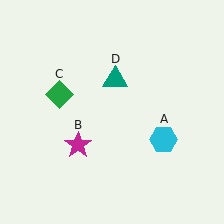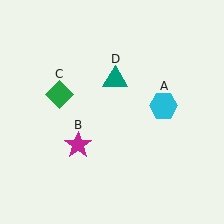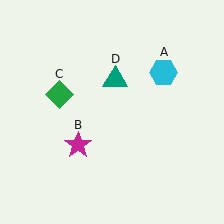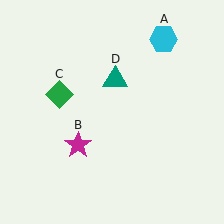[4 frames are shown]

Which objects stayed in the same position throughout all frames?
Magenta star (object B) and green diamond (object C) and teal triangle (object D) remained stationary.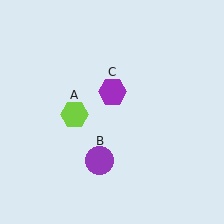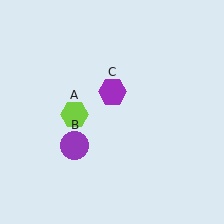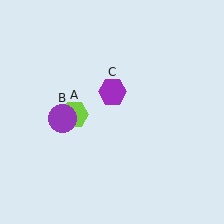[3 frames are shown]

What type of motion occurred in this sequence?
The purple circle (object B) rotated clockwise around the center of the scene.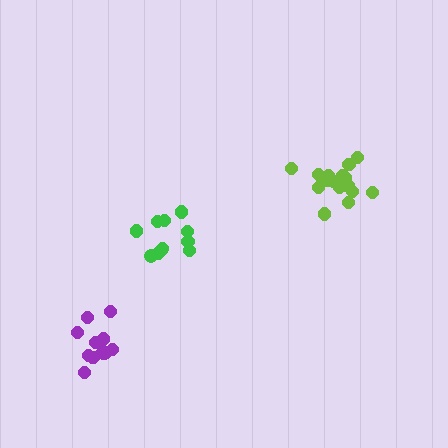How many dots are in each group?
Group 1: 11 dots, Group 2: 17 dots, Group 3: 12 dots (40 total).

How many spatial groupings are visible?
There are 3 spatial groupings.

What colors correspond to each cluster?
The clusters are colored: green, lime, purple.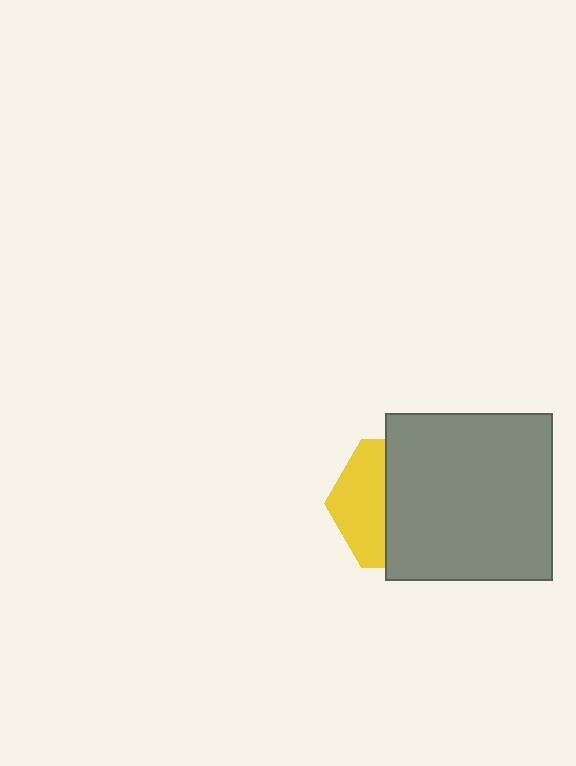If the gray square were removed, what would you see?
You would see the complete yellow hexagon.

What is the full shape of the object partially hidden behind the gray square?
The partially hidden object is a yellow hexagon.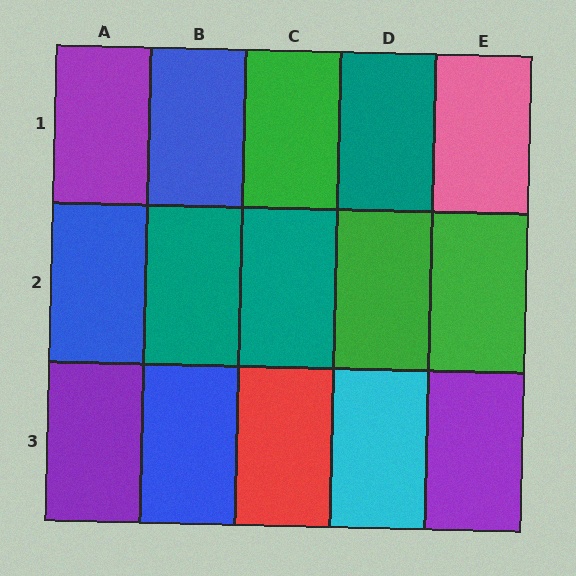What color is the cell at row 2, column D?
Green.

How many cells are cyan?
1 cell is cyan.